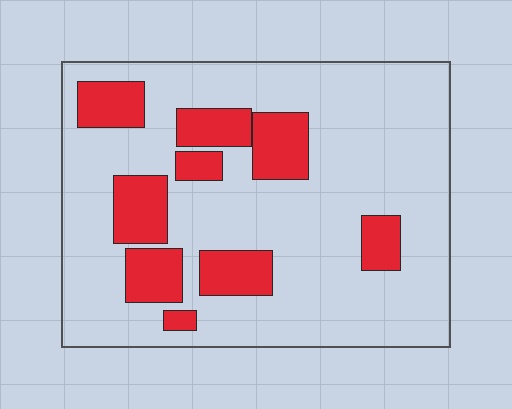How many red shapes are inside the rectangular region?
9.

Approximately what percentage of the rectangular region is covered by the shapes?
Approximately 20%.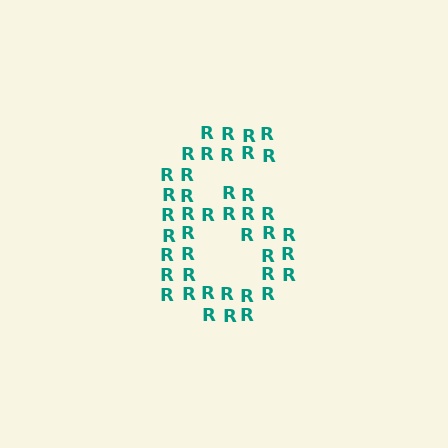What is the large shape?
The large shape is the digit 6.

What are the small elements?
The small elements are letter R's.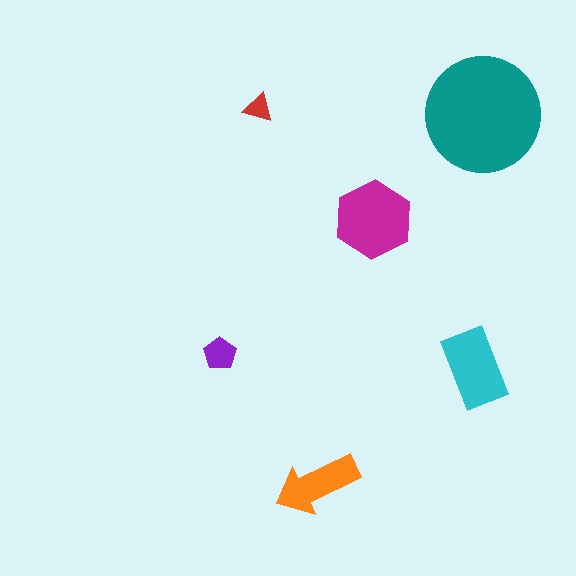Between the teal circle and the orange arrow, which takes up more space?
The teal circle.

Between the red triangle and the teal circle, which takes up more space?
The teal circle.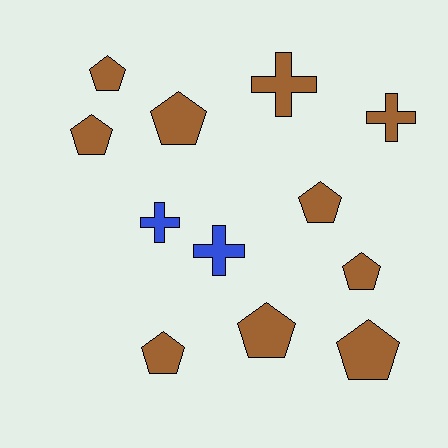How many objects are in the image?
There are 12 objects.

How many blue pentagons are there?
There are no blue pentagons.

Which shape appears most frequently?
Pentagon, with 8 objects.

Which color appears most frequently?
Brown, with 10 objects.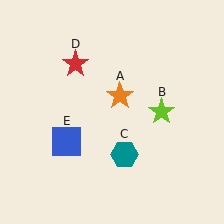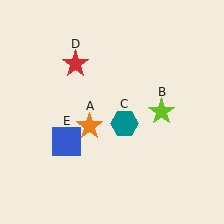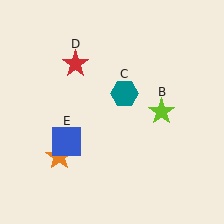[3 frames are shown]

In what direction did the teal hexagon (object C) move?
The teal hexagon (object C) moved up.